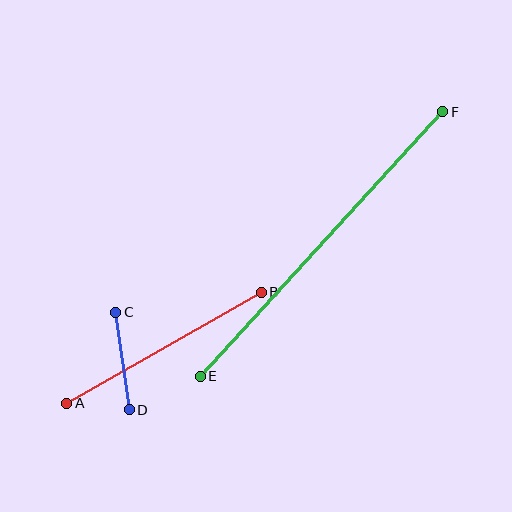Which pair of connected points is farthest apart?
Points E and F are farthest apart.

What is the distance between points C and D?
The distance is approximately 98 pixels.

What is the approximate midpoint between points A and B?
The midpoint is at approximately (164, 348) pixels.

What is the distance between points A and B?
The distance is approximately 224 pixels.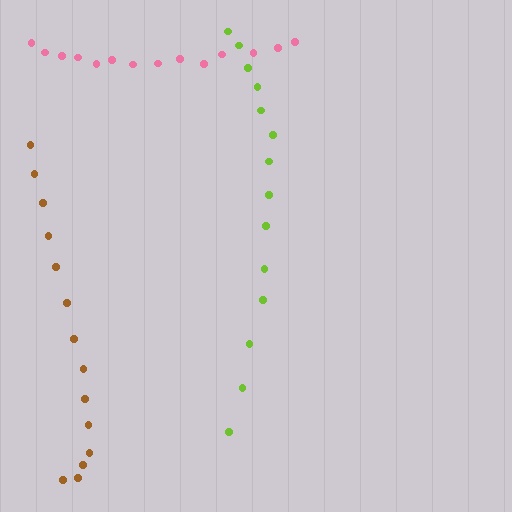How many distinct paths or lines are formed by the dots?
There are 3 distinct paths.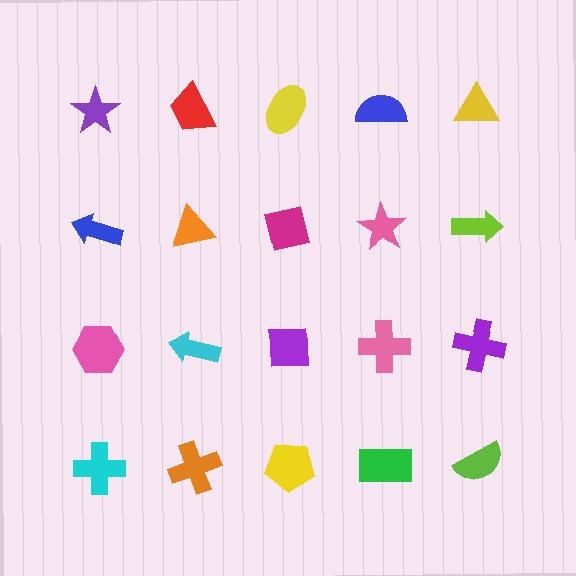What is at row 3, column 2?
A cyan arrow.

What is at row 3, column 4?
A pink cross.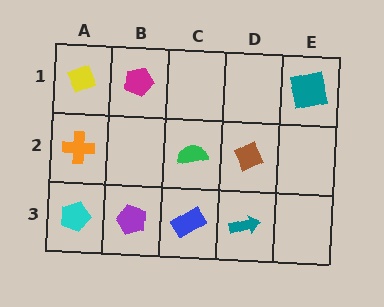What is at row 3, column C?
A blue rectangle.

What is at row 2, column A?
An orange cross.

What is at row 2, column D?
A brown diamond.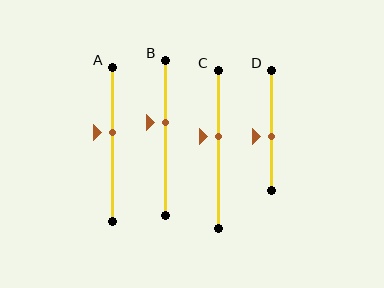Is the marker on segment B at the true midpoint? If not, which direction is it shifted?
No, the marker on segment B is shifted upward by about 10% of the segment length.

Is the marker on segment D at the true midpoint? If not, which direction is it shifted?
No, the marker on segment D is shifted downward by about 6% of the segment length.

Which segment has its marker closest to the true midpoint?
Segment D has its marker closest to the true midpoint.